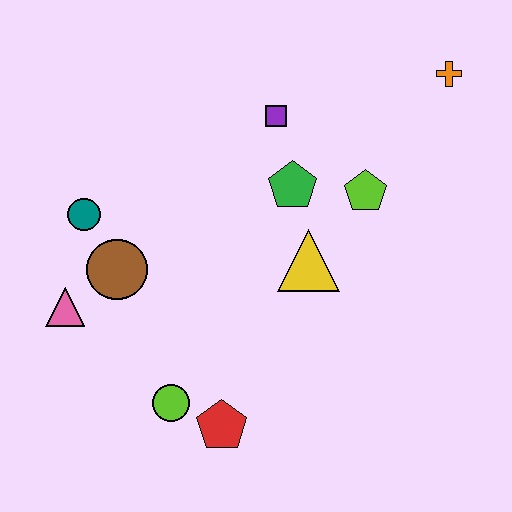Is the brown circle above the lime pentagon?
No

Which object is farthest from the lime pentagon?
The pink triangle is farthest from the lime pentagon.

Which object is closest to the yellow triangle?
The green pentagon is closest to the yellow triangle.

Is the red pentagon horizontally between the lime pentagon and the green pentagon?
No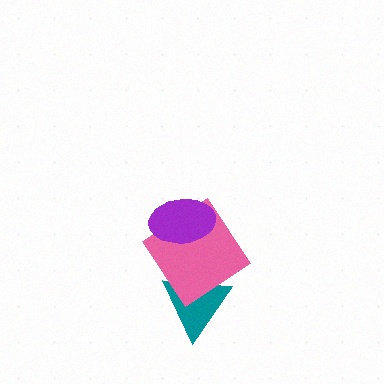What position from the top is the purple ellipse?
The purple ellipse is 1st from the top.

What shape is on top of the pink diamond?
The purple ellipse is on top of the pink diamond.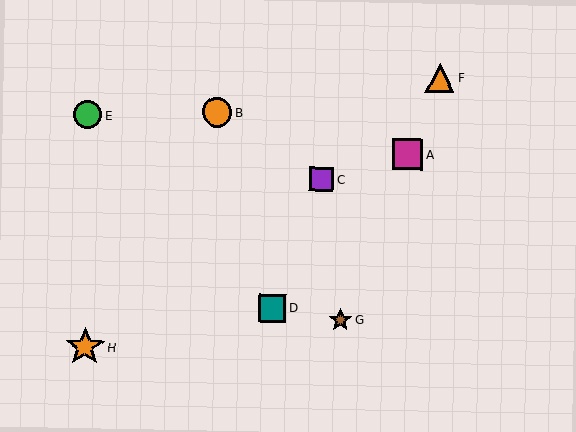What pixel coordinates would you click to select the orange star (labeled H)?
Click at (85, 347) to select the orange star H.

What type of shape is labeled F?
Shape F is an orange triangle.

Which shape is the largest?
The orange star (labeled H) is the largest.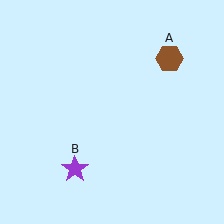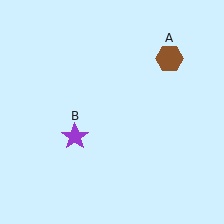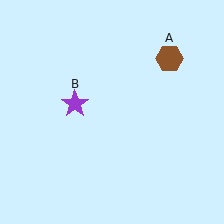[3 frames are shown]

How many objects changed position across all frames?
1 object changed position: purple star (object B).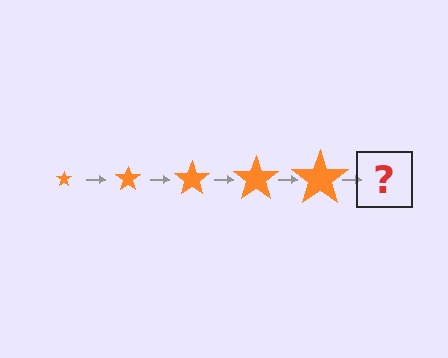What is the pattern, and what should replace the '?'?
The pattern is that the star gets progressively larger each step. The '?' should be an orange star, larger than the previous one.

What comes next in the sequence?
The next element should be an orange star, larger than the previous one.